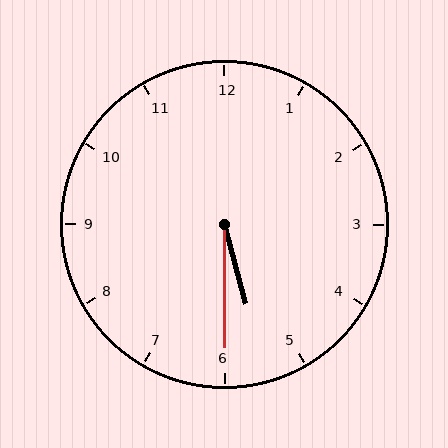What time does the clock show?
5:30.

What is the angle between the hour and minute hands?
Approximately 15 degrees.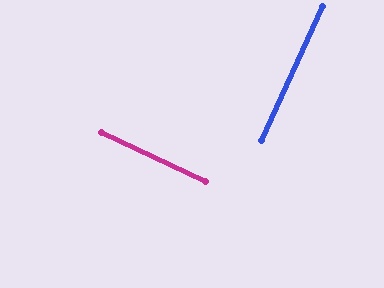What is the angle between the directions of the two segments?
Approximately 89 degrees.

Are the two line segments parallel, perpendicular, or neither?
Perpendicular — they meet at approximately 89°.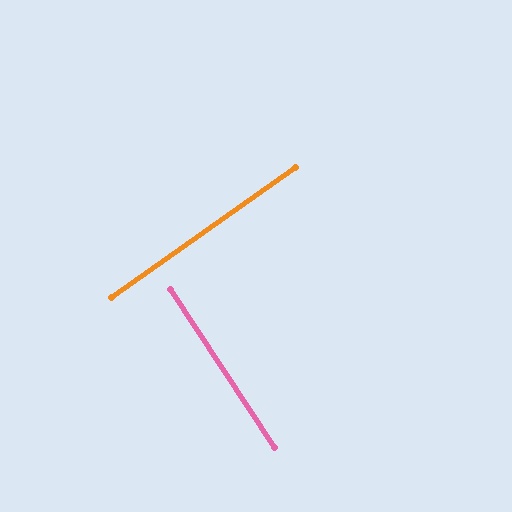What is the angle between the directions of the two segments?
Approximately 88 degrees.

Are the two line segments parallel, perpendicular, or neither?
Perpendicular — they meet at approximately 88°.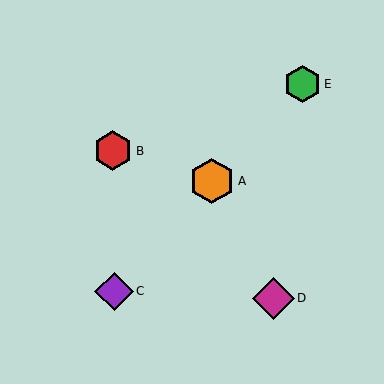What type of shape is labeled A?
Shape A is an orange hexagon.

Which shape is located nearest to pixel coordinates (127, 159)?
The red hexagon (labeled B) at (113, 151) is nearest to that location.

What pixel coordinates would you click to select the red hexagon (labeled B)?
Click at (113, 151) to select the red hexagon B.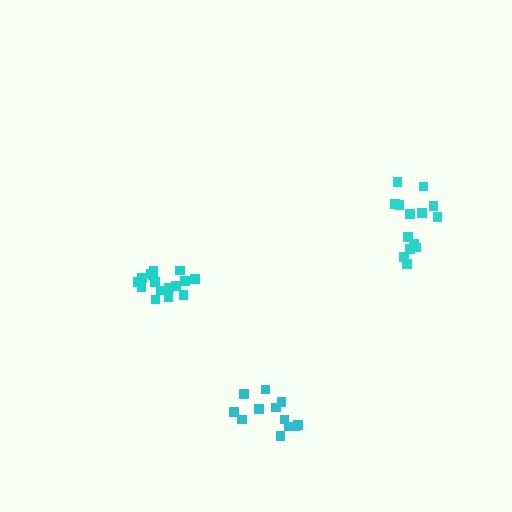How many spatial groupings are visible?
There are 3 spatial groupings.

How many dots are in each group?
Group 1: 16 dots, Group 2: 12 dots, Group 3: 14 dots (42 total).